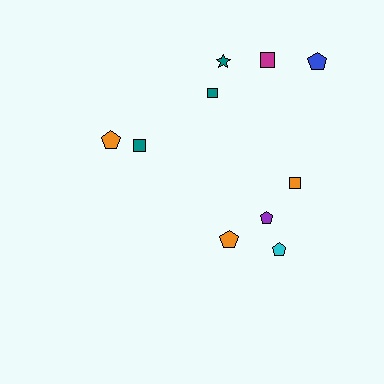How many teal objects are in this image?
There are 3 teal objects.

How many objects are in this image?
There are 10 objects.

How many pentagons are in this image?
There are 5 pentagons.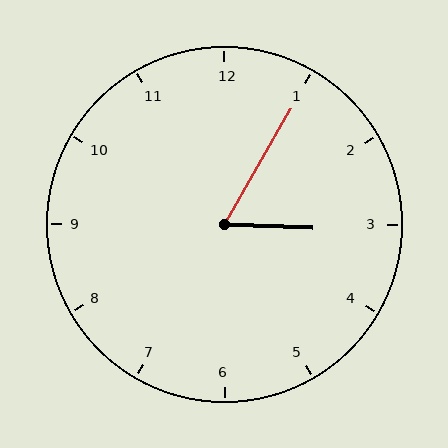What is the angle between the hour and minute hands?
Approximately 62 degrees.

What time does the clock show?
3:05.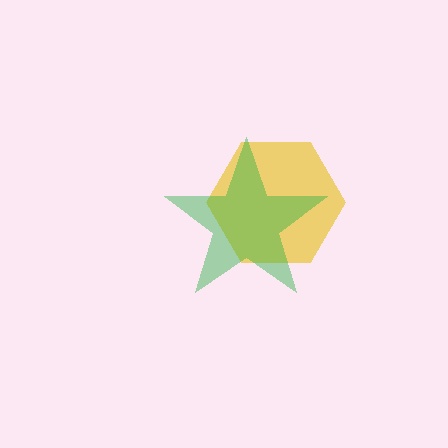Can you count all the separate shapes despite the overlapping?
Yes, there are 2 separate shapes.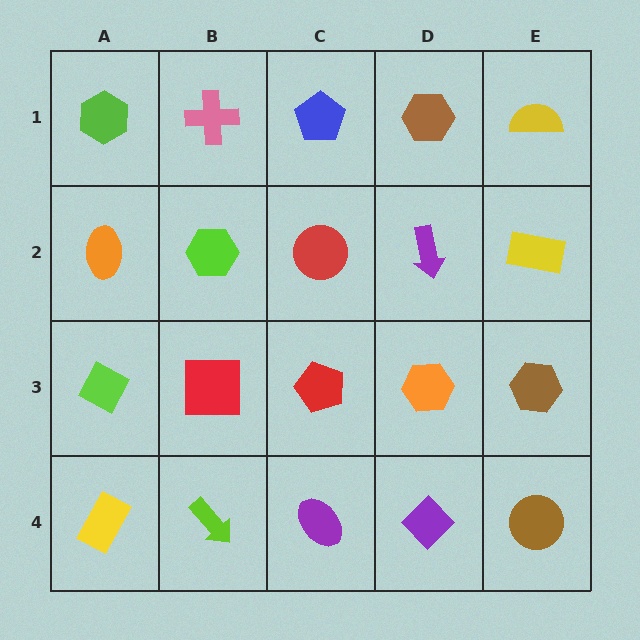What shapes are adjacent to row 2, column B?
A pink cross (row 1, column B), a red square (row 3, column B), an orange ellipse (row 2, column A), a red circle (row 2, column C).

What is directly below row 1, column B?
A lime hexagon.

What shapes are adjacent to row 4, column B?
A red square (row 3, column B), a yellow rectangle (row 4, column A), a purple ellipse (row 4, column C).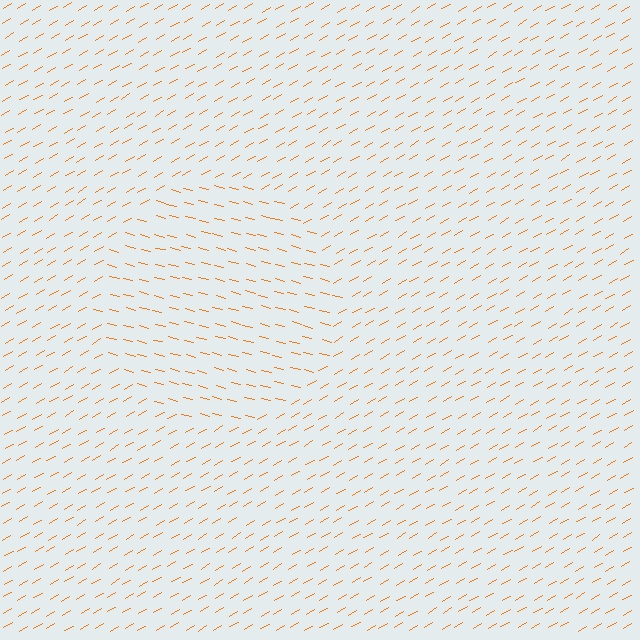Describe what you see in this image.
The image is filled with small orange line segments. A circle region in the image has lines oriented differently from the surrounding lines, creating a visible texture boundary.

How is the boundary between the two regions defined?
The boundary is defined purely by a change in line orientation (approximately 45 degrees difference). All lines are the same color and thickness.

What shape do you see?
I see a circle.